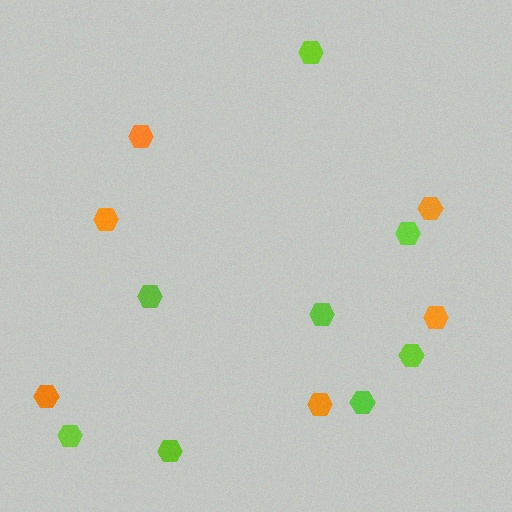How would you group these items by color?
There are 2 groups: one group of lime hexagons (8) and one group of orange hexagons (6).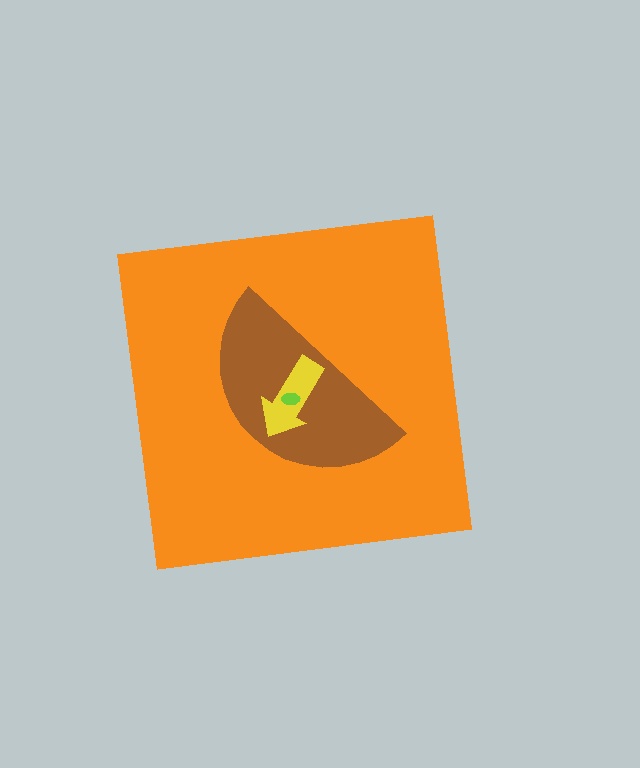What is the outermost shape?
The orange square.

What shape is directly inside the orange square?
The brown semicircle.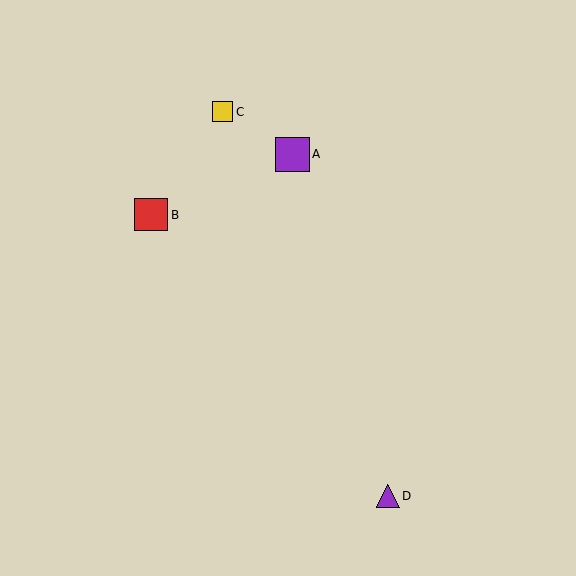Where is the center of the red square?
The center of the red square is at (151, 215).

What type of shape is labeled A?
Shape A is a purple square.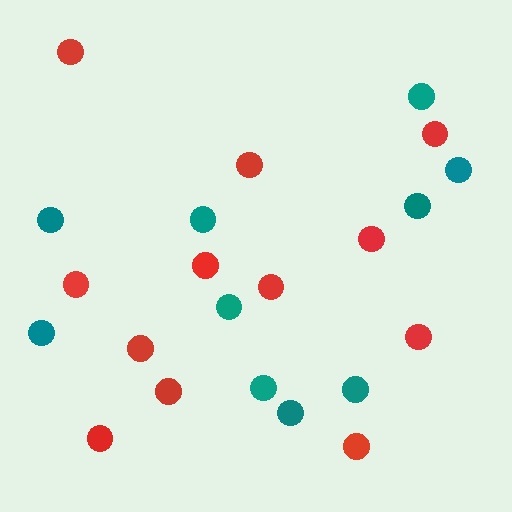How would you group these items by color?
There are 2 groups: one group of red circles (12) and one group of teal circles (10).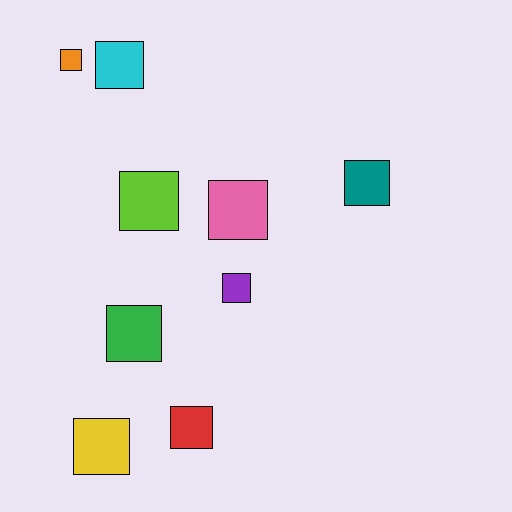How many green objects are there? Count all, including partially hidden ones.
There is 1 green object.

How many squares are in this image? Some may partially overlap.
There are 9 squares.